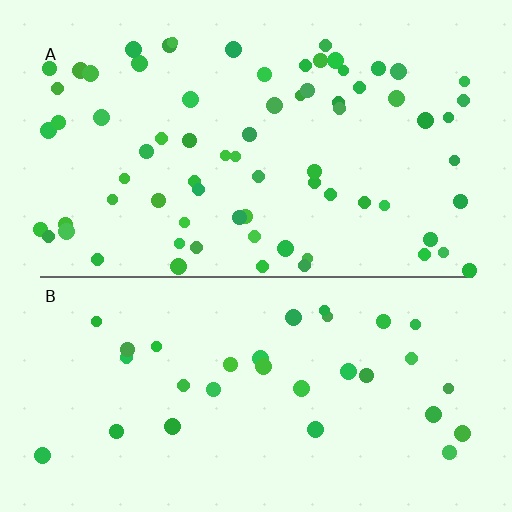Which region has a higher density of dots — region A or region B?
A (the top).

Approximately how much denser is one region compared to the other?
Approximately 2.3× — region A over region B.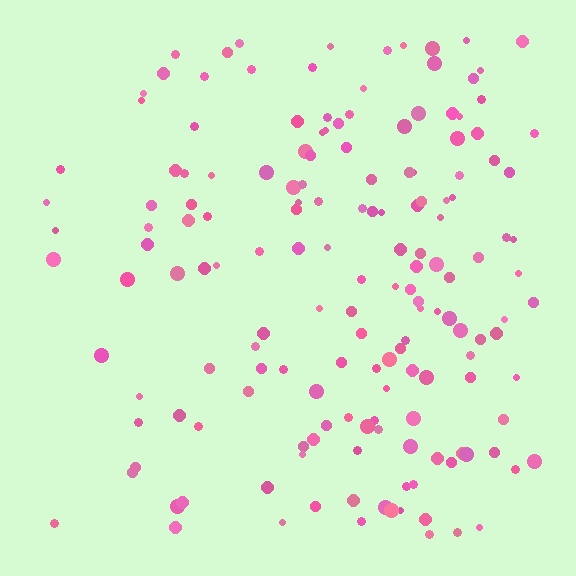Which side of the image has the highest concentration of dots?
The right.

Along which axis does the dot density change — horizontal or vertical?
Horizontal.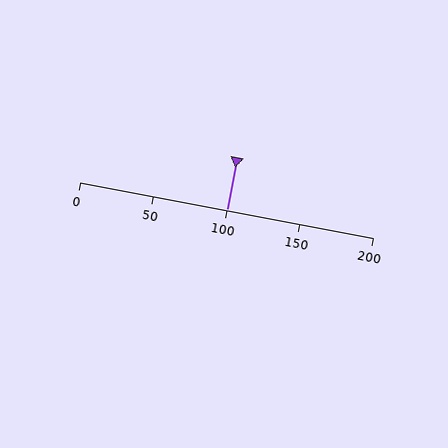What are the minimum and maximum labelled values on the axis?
The axis runs from 0 to 200.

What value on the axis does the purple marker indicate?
The marker indicates approximately 100.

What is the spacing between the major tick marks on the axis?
The major ticks are spaced 50 apart.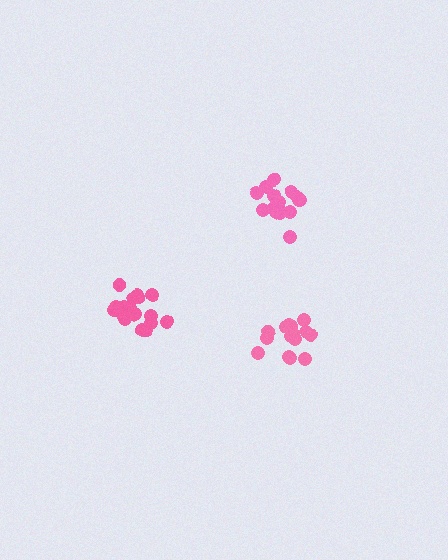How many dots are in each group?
Group 1: 18 dots, Group 2: 18 dots, Group 3: 16 dots (52 total).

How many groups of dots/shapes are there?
There are 3 groups.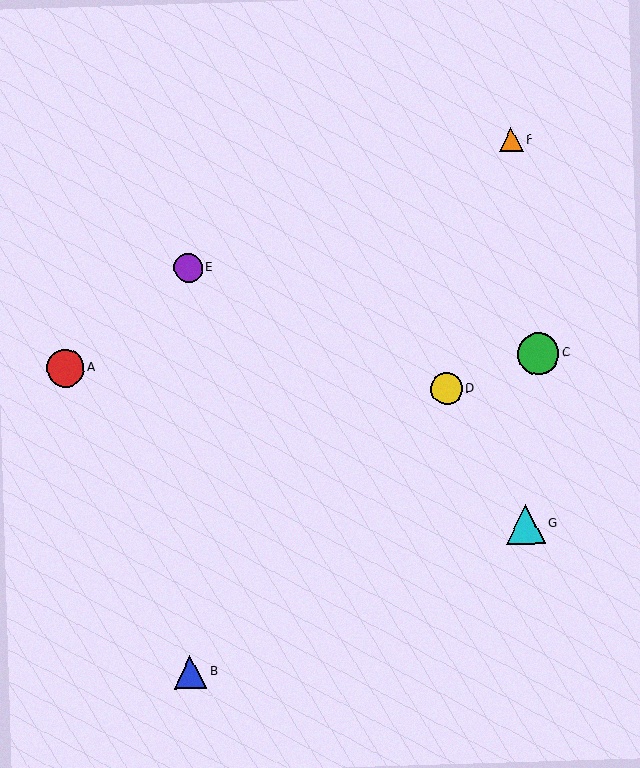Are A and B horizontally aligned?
No, A is at y≈368 and B is at y≈672.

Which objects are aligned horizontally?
Objects A, C are aligned horizontally.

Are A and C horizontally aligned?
Yes, both are at y≈368.